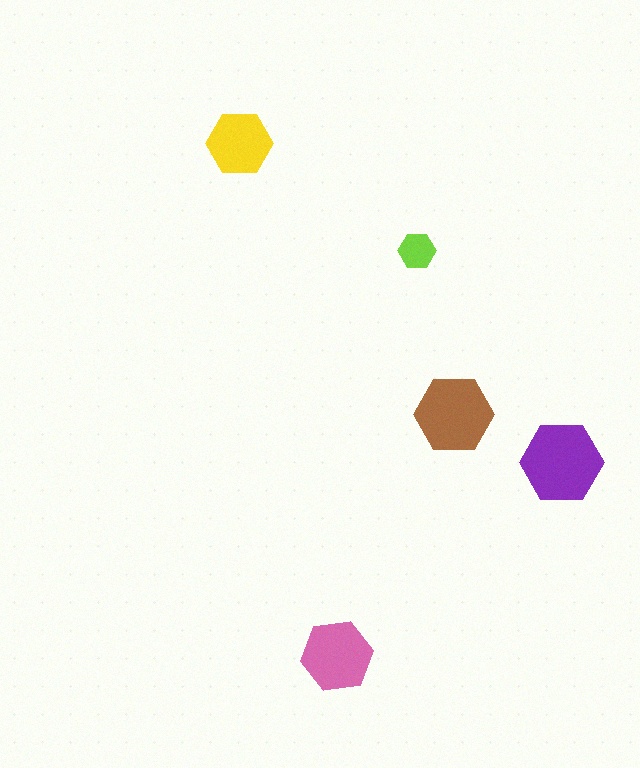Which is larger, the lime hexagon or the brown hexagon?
The brown one.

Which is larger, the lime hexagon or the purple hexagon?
The purple one.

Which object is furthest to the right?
The purple hexagon is rightmost.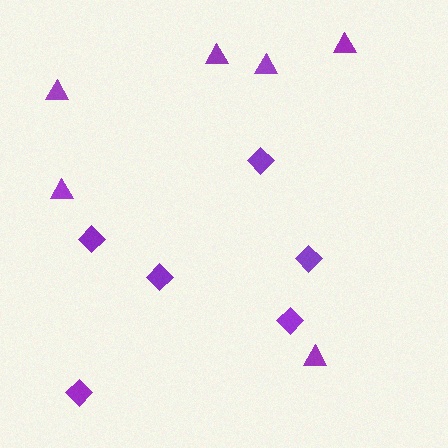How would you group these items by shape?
There are 2 groups: one group of triangles (6) and one group of diamonds (6).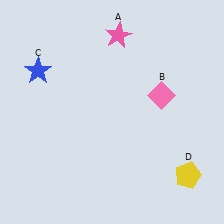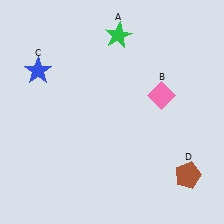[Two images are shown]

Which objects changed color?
A changed from pink to green. D changed from yellow to brown.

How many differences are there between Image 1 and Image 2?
There are 2 differences between the two images.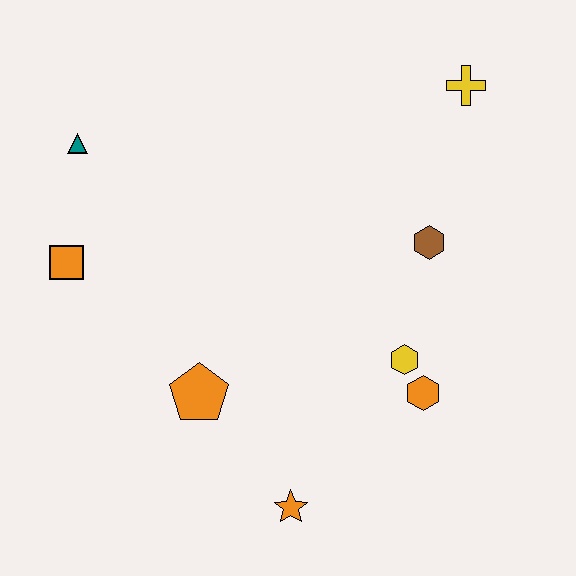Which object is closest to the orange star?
The orange pentagon is closest to the orange star.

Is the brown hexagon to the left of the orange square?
No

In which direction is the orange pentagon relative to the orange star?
The orange pentagon is above the orange star.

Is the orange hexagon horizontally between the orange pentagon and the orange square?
No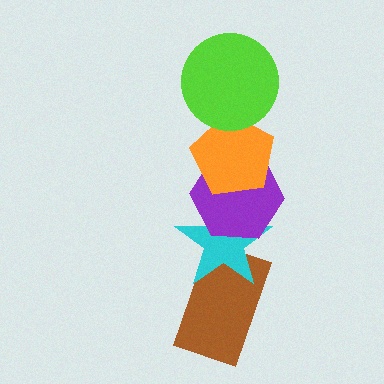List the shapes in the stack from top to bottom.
From top to bottom: the lime circle, the orange pentagon, the purple hexagon, the cyan star, the brown rectangle.